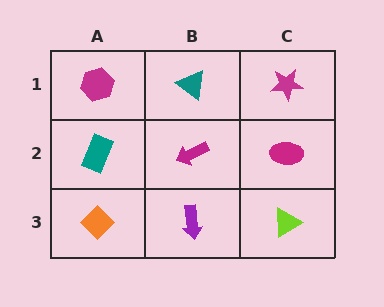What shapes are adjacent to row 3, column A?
A teal rectangle (row 2, column A), a purple arrow (row 3, column B).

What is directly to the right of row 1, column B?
A magenta star.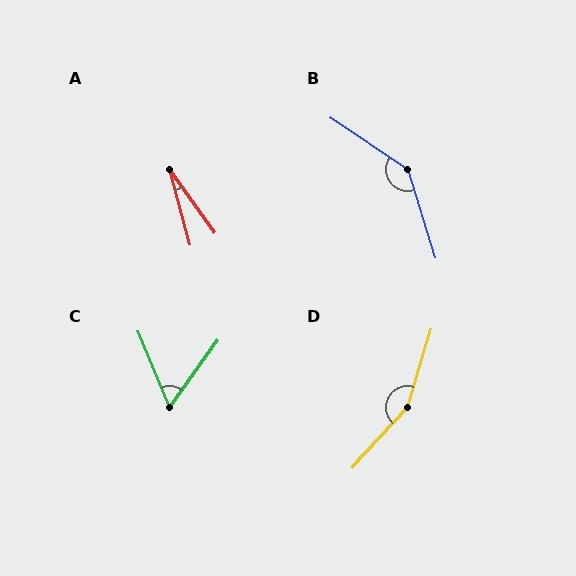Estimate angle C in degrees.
Approximately 58 degrees.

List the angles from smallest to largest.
A (21°), C (58°), B (142°), D (154°).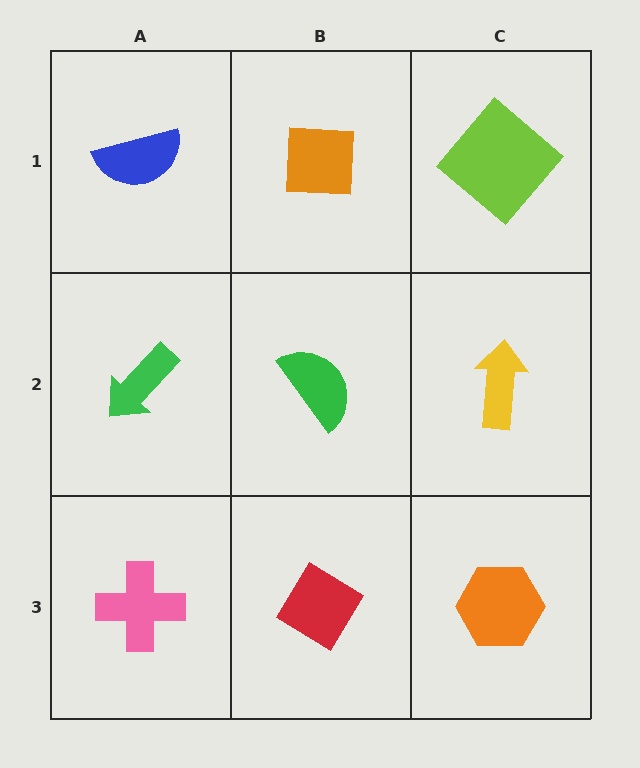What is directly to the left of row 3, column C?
A red diamond.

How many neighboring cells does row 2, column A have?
3.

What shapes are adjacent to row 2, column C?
A lime diamond (row 1, column C), an orange hexagon (row 3, column C), a green semicircle (row 2, column B).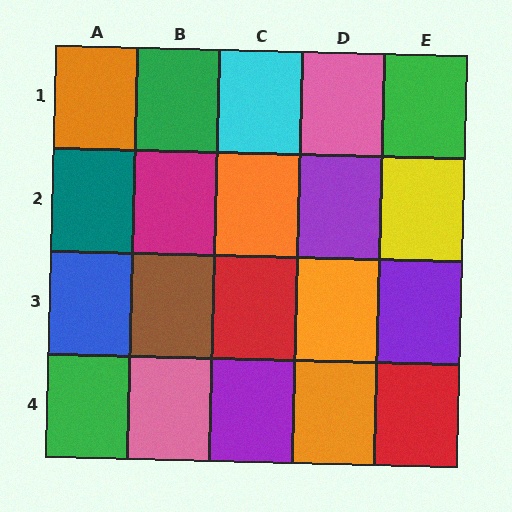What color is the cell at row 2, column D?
Purple.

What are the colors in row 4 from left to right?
Green, pink, purple, orange, red.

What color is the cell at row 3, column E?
Purple.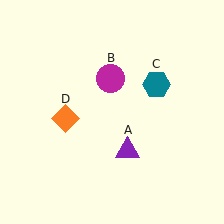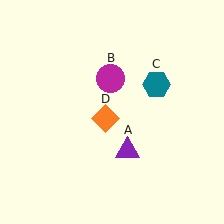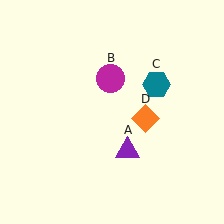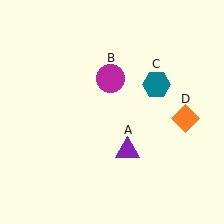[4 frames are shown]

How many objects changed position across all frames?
1 object changed position: orange diamond (object D).